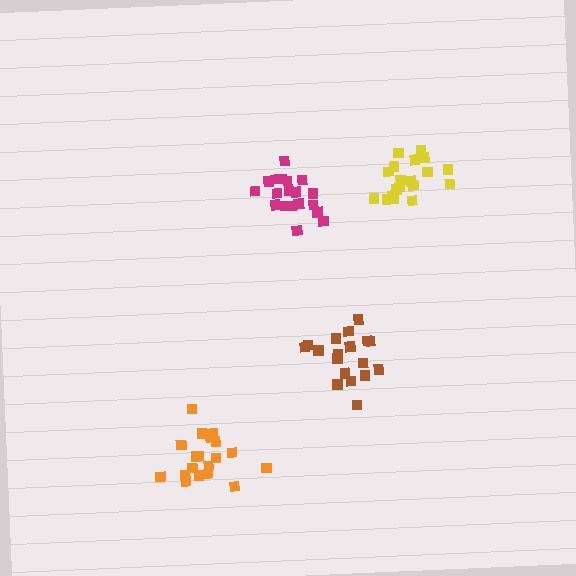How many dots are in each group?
Group 1: 19 dots, Group 2: 19 dots, Group 3: 19 dots, Group 4: 19 dots (76 total).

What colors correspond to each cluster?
The clusters are colored: yellow, brown, orange, magenta.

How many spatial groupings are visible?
There are 4 spatial groupings.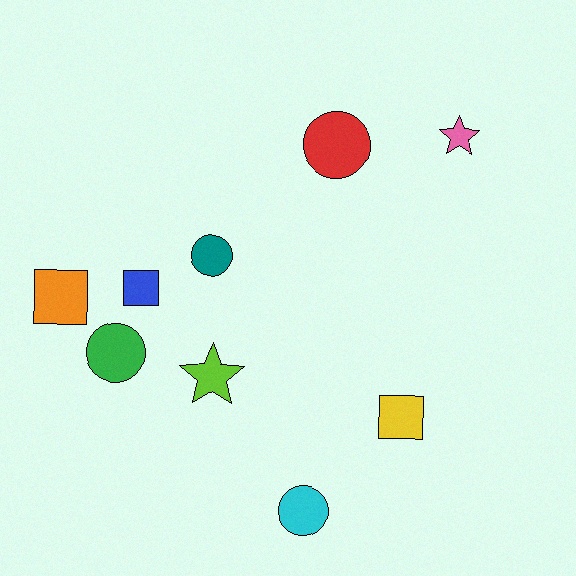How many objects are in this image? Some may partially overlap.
There are 9 objects.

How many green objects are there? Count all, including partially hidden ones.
There is 1 green object.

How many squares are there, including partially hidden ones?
There are 3 squares.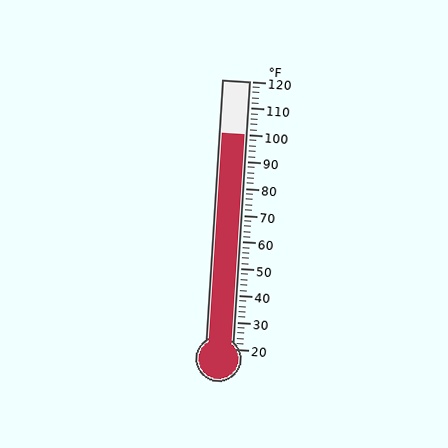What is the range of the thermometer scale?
The thermometer scale ranges from 20°F to 120°F.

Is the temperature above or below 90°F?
The temperature is above 90°F.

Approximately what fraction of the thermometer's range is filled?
The thermometer is filled to approximately 80% of its range.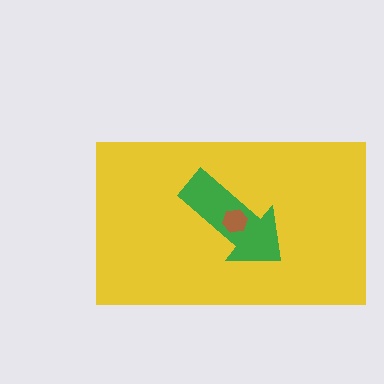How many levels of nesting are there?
3.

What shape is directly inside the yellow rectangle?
The green arrow.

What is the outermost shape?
The yellow rectangle.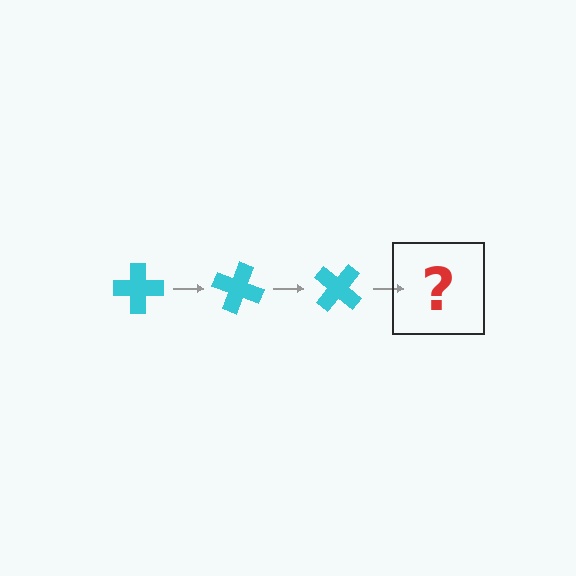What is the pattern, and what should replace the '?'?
The pattern is that the cross rotates 20 degrees each step. The '?' should be a cyan cross rotated 60 degrees.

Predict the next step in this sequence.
The next step is a cyan cross rotated 60 degrees.